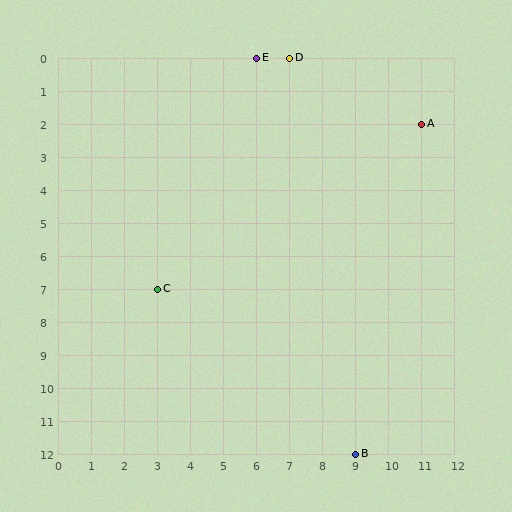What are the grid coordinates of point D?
Point D is at grid coordinates (7, 0).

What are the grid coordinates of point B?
Point B is at grid coordinates (9, 12).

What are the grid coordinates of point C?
Point C is at grid coordinates (3, 7).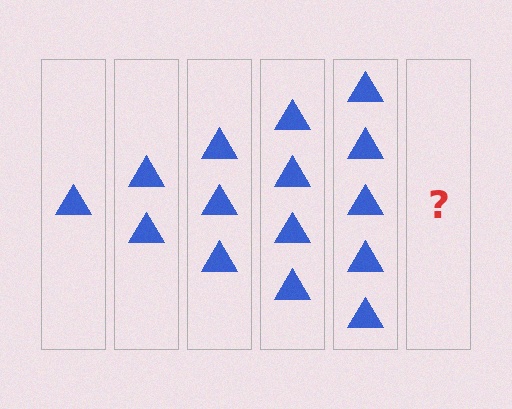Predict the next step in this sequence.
The next step is 6 triangles.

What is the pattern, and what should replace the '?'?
The pattern is that each step adds one more triangle. The '?' should be 6 triangles.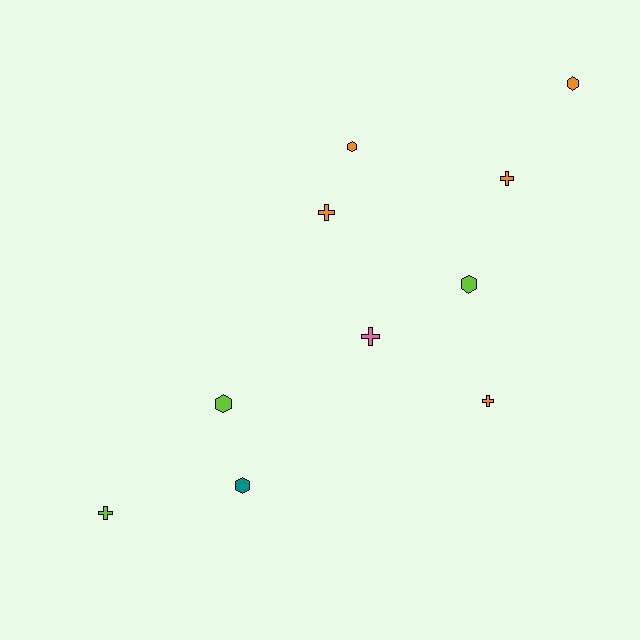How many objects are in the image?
There are 10 objects.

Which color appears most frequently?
Orange, with 5 objects.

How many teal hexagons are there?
There is 1 teal hexagon.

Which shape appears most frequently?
Cross, with 5 objects.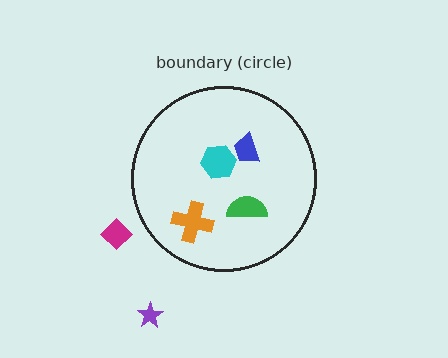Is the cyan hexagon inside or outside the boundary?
Inside.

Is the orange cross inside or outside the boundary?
Inside.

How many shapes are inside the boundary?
4 inside, 2 outside.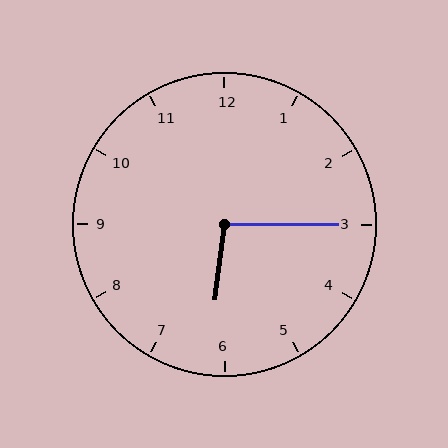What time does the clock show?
6:15.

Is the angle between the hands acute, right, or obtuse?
It is obtuse.